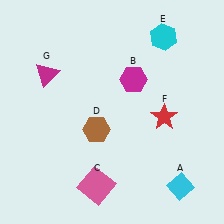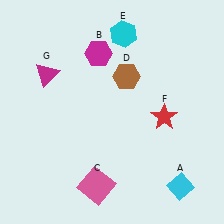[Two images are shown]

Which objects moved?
The objects that moved are: the magenta hexagon (B), the brown hexagon (D), the cyan hexagon (E).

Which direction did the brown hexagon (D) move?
The brown hexagon (D) moved up.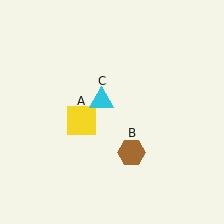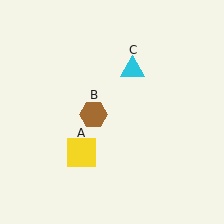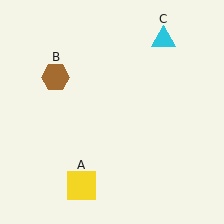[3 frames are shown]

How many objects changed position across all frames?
3 objects changed position: yellow square (object A), brown hexagon (object B), cyan triangle (object C).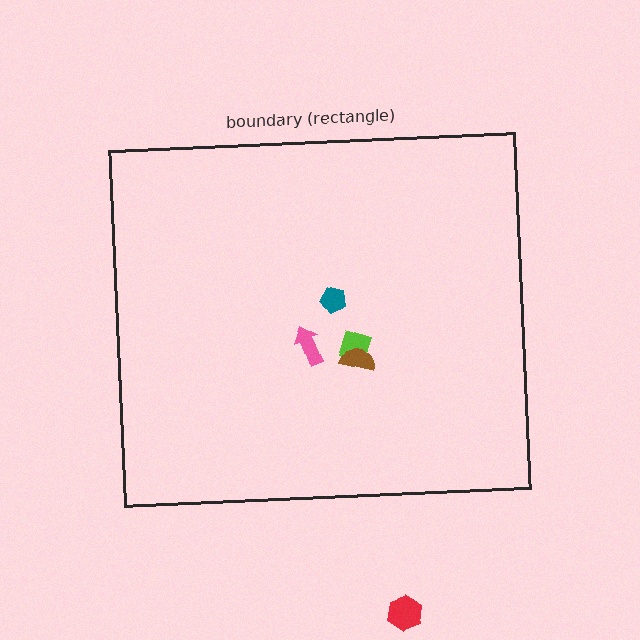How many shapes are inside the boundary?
4 inside, 1 outside.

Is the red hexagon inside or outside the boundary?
Outside.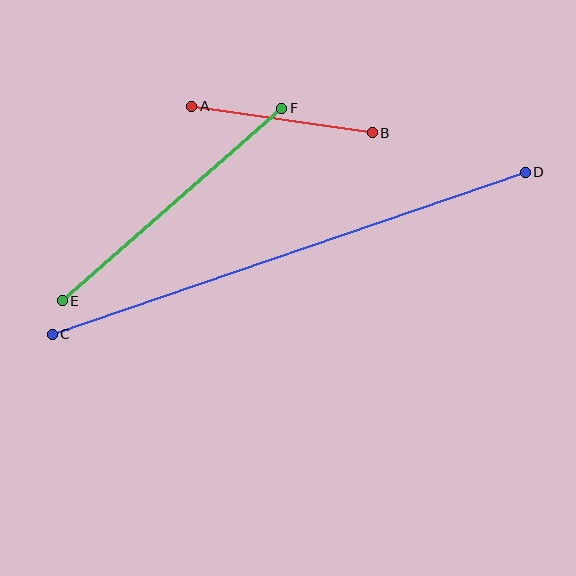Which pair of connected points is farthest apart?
Points C and D are farthest apart.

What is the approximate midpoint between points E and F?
The midpoint is at approximately (172, 205) pixels.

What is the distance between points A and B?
The distance is approximately 182 pixels.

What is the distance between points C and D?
The distance is approximately 500 pixels.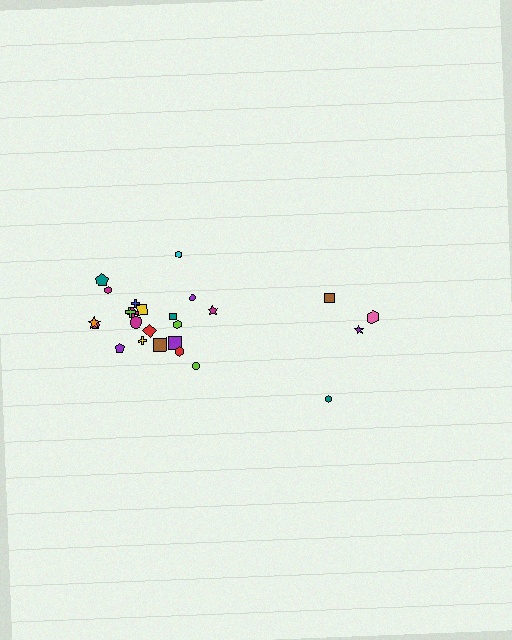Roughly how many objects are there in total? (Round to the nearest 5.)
Roughly 25 objects in total.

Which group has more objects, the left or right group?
The left group.